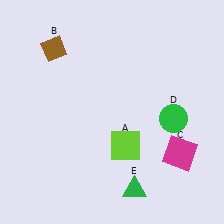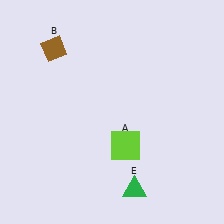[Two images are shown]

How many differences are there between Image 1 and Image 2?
There are 2 differences between the two images.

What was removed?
The magenta square (C), the green circle (D) were removed in Image 2.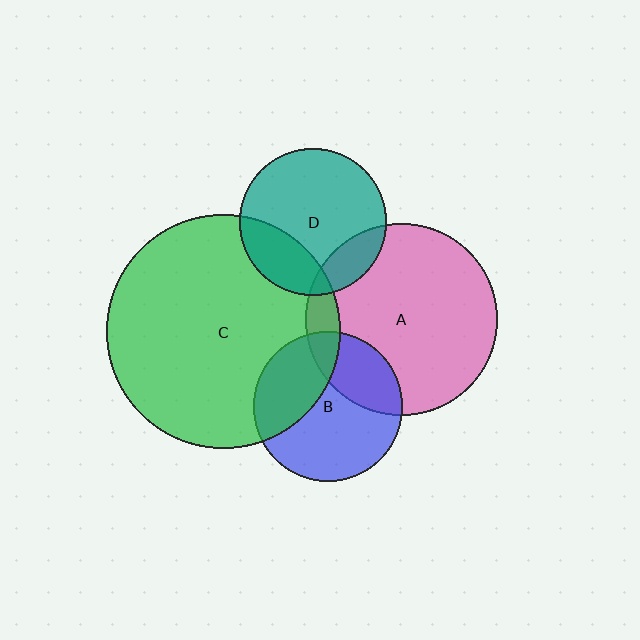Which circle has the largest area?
Circle C (green).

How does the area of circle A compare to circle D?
Approximately 1.7 times.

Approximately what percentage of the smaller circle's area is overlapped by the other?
Approximately 15%.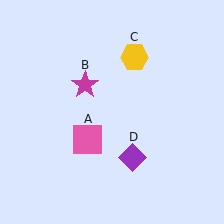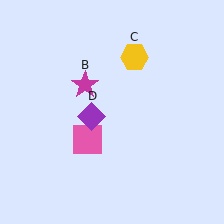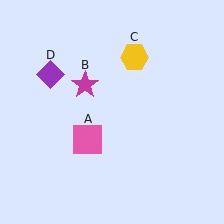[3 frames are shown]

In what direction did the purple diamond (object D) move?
The purple diamond (object D) moved up and to the left.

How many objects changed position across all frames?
1 object changed position: purple diamond (object D).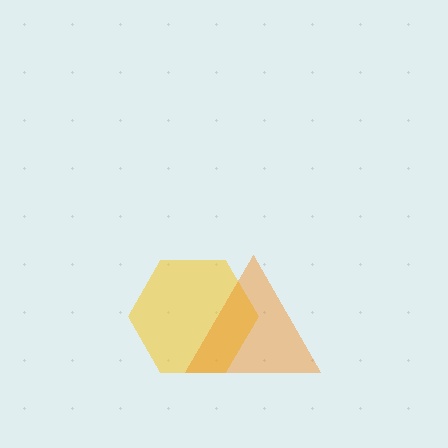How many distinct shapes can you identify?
There are 2 distinct shapes: a yellow hexagon, an orange triangle.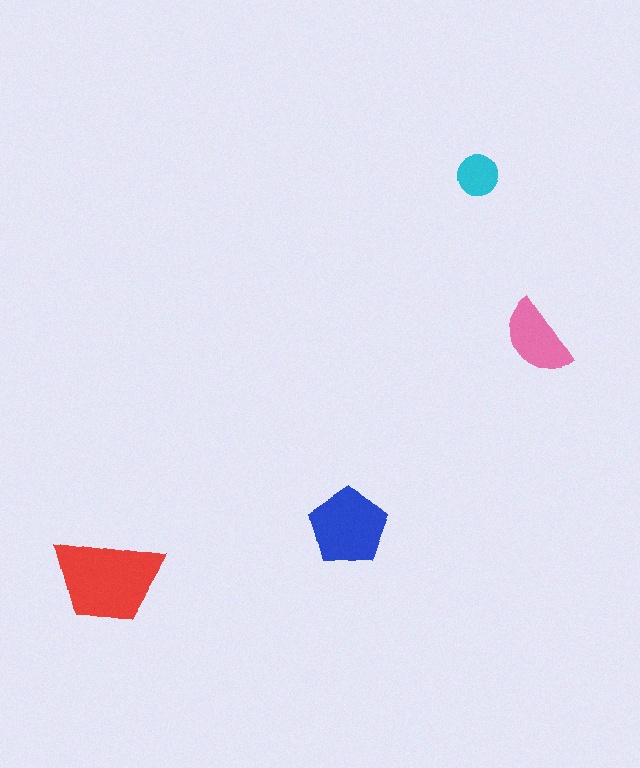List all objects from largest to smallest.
The red trapezoid, the blue pentagon, the pink semicircle, the cyan circle.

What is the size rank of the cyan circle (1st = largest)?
4th.